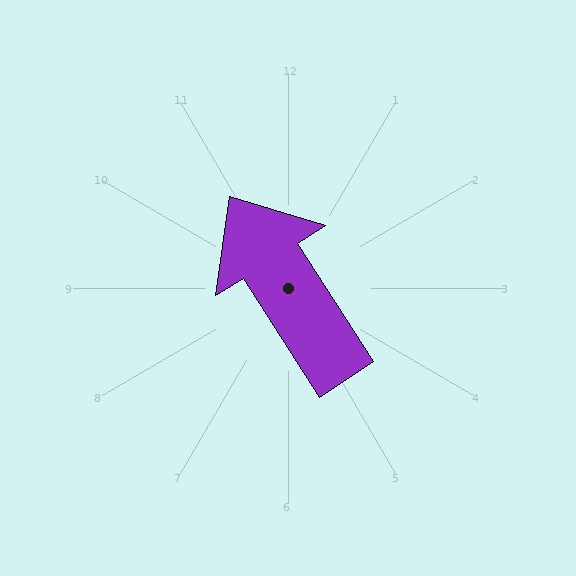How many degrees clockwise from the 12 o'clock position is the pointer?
Approximately 327 degrees.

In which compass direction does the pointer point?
Northwest.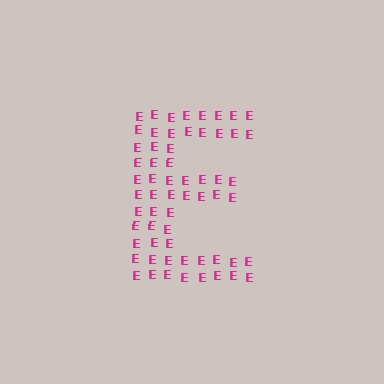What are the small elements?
The small elements are letter E's.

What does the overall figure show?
The overall figure shows the letter E.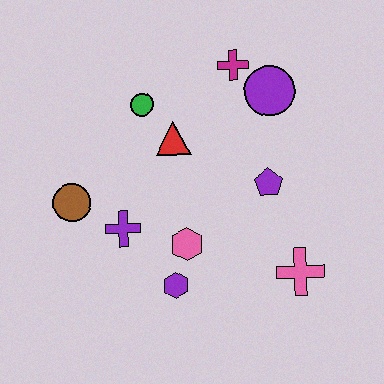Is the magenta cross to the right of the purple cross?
Yes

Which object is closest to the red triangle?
The green circle is closest to the red triangle.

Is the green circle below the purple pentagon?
No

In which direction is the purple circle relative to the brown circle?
The purple circle is to the right of the brown circle.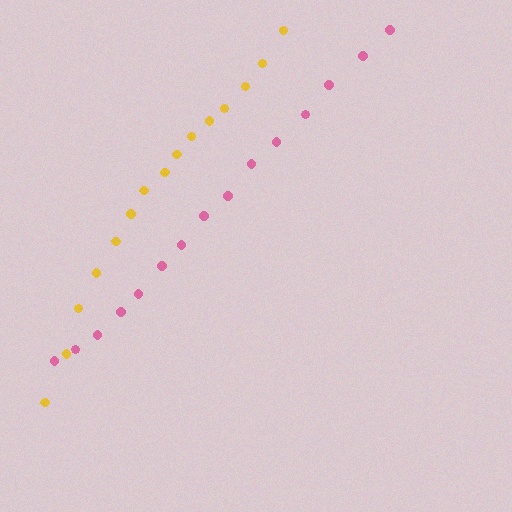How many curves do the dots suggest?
There are 2 distinct paths.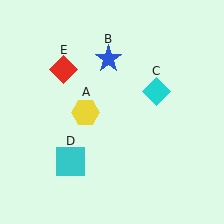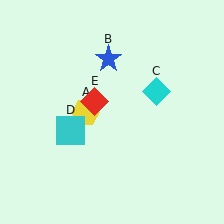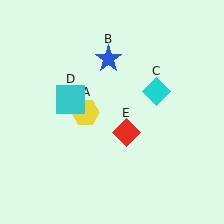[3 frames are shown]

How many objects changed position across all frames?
2 objects changed position: cyan square (object D), red diamond (object E).